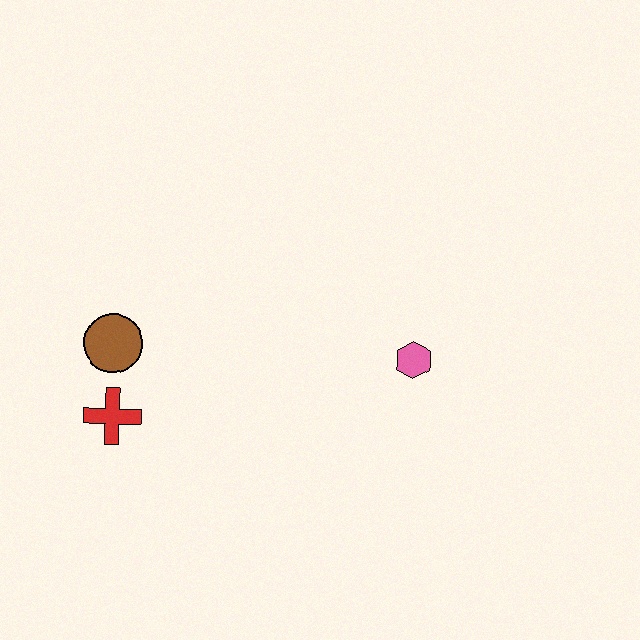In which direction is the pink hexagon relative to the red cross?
The pink hexagon is to the right of the red cross.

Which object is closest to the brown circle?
The red cross is closest to the brown circle.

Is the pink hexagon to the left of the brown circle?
No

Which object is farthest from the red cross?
The pink hexagon is farthest from the red cross.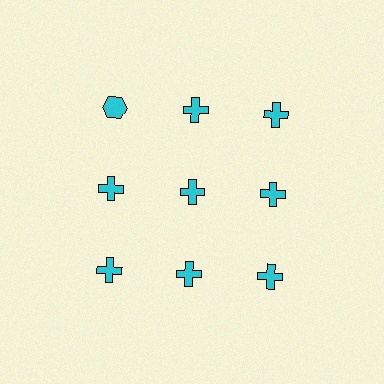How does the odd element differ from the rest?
It has a different shape: hexagon instead of cross.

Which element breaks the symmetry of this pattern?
The cyan hexagon in the top row, leftmost column breaks the symmetry. All other shapes are cyan crosses.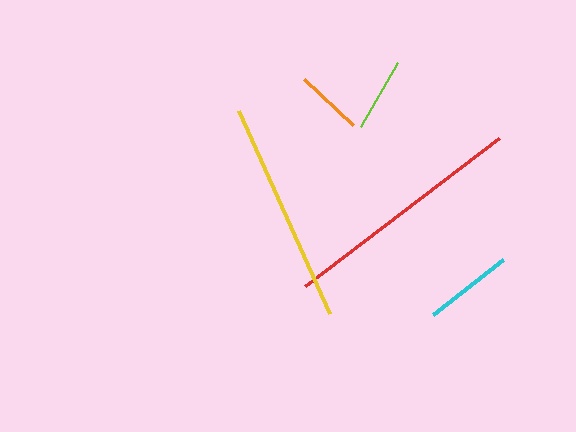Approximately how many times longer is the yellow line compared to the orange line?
The yellow line is approximately 3.3 times the length of the orange line.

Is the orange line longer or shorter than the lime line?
The lime line is longer than the orange line.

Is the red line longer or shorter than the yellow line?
The red line is longer than the yellow line.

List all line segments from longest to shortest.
From longest to shortest: red, yellow, cyan, lime, orange.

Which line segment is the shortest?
The orange line is the shortest at approximately 67 pixels.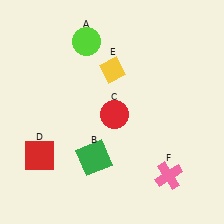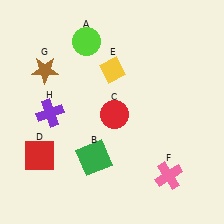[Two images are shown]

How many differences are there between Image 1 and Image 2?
There are 2 differences between the two images.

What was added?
A brown star (G), a purple cross (H) were added in Image 2.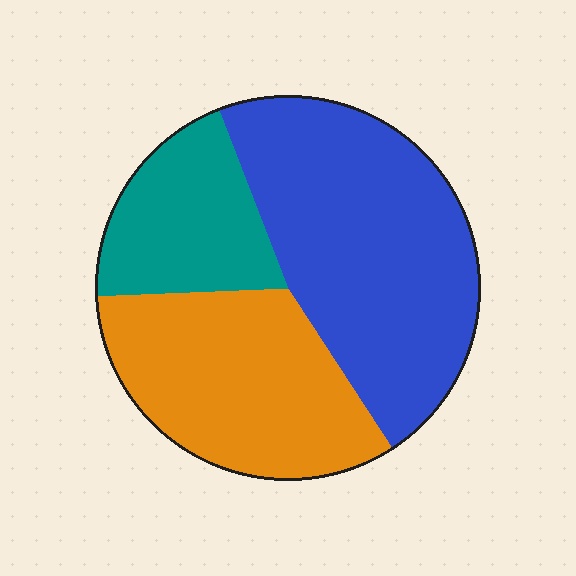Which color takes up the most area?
Blue, at roughly 45%.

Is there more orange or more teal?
Orange.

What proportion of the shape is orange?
Orange takes up about one third (1/3) of the shape.